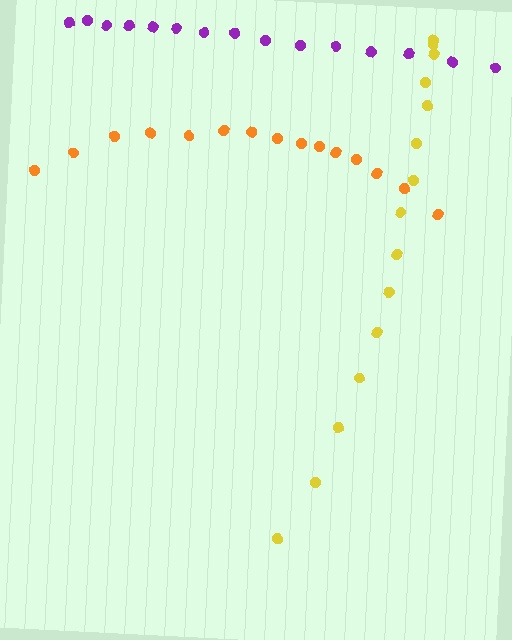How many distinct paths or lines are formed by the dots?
There are 3 distinct paths.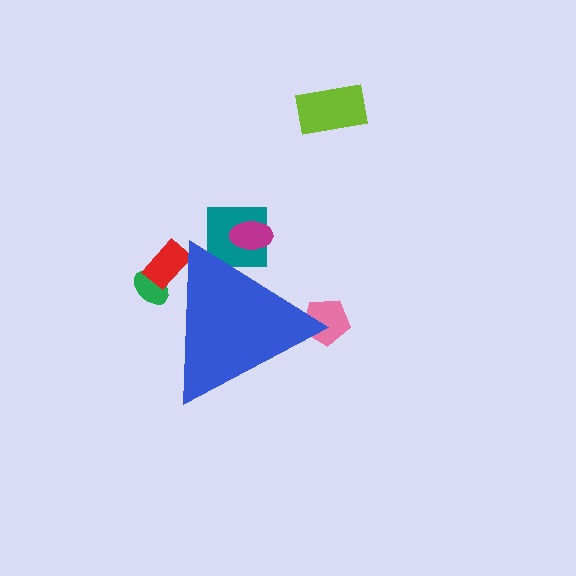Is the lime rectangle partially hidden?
No, the lime rectangle is fully visible.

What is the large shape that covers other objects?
A blue triangle.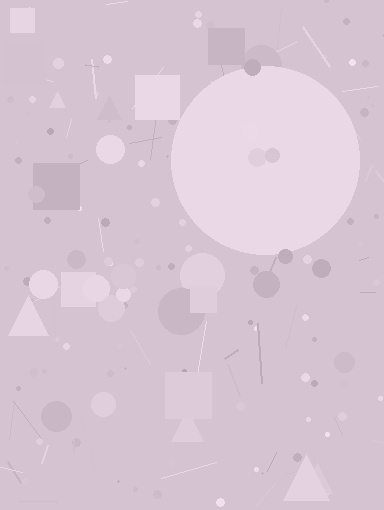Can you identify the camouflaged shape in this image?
The camouflaged shape is a circle.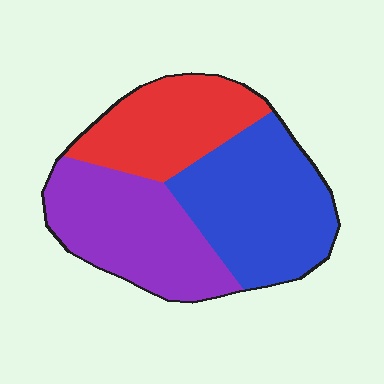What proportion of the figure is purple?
Purple covers 34% of the figure.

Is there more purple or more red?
Purple.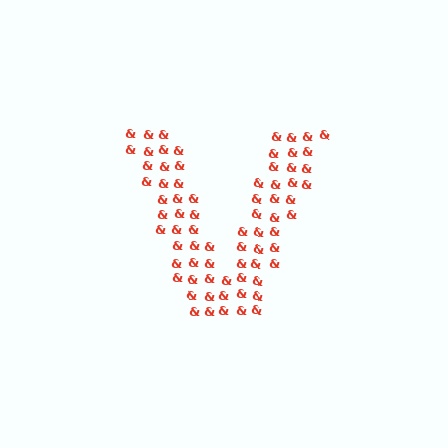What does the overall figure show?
The overall figure shows the letter V.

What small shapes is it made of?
It is made of small ampersands.